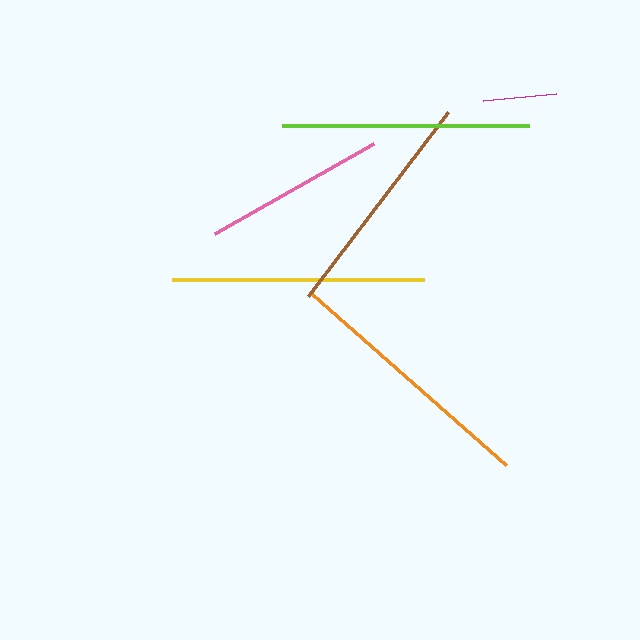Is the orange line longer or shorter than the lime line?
The orange line is longer than the lime line.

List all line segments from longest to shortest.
From longest to shortest: orange, yellow, lime, brown, pink, magenta.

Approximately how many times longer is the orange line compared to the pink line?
The orange line is approximately 1.4 times the length of the pink line.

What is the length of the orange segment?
The orange segment is approximately 259 pixels long.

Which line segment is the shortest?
The magenta line is the shortest at approximately 73 pixels.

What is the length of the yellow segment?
The yellow segment is approximately 252 pixels long.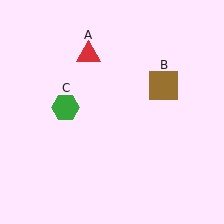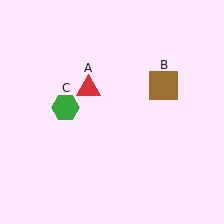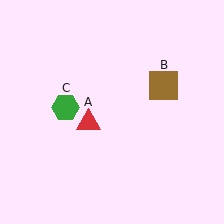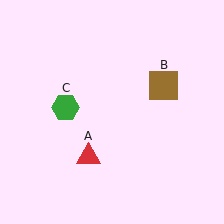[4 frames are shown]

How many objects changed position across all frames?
1 object changed position: red triangle (object A).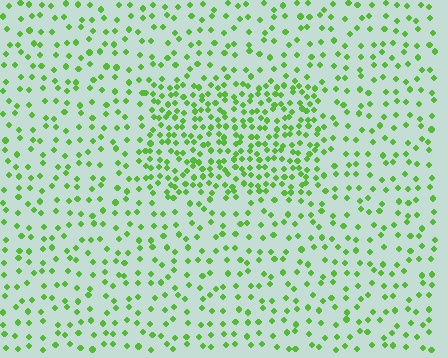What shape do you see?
I see a rectangle.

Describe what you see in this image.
The image contains small lime elements arranged at two different densities. A rectangle-shaped region is visible where the elements are more densely packed than the surrounding area.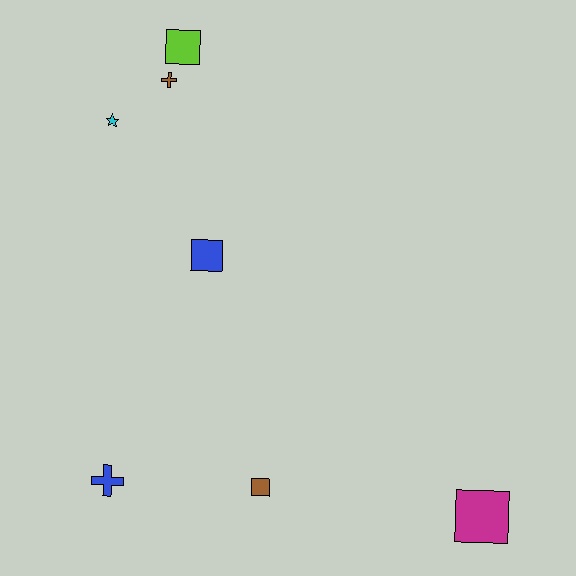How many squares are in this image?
There are 4 squares.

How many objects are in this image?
There are 7 objects.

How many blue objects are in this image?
There are 2 blue objects.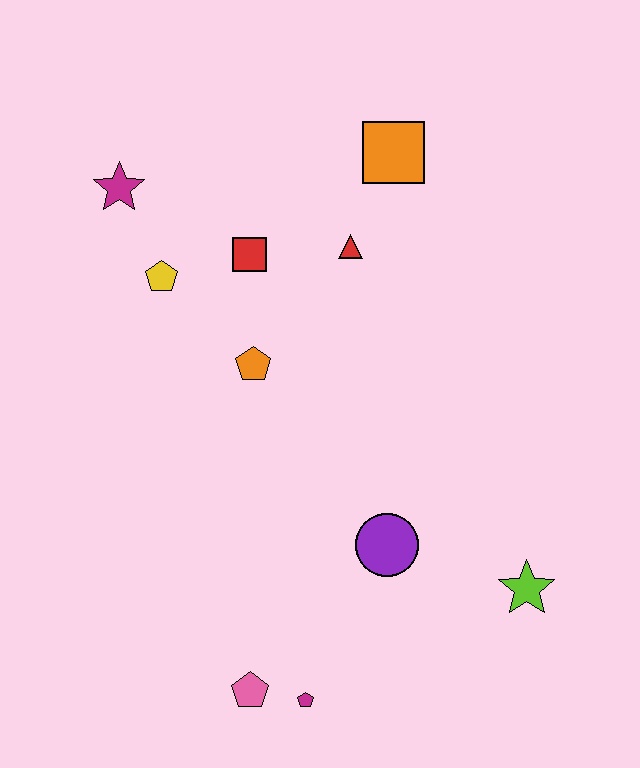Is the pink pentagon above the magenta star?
No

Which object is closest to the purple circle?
The lime star is closest to the purple circle.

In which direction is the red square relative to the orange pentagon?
The red square is above the orange pentagon.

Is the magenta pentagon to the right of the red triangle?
No